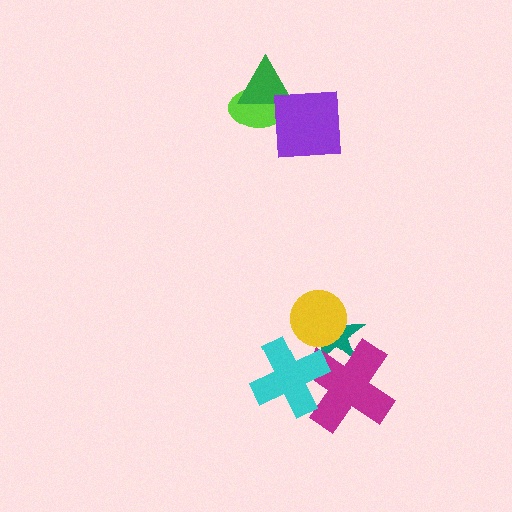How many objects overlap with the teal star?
2 objects overlap with the teal star.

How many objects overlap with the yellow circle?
1 object overlaps with the yellow circle.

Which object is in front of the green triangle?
The purple square is in front of the green triangle.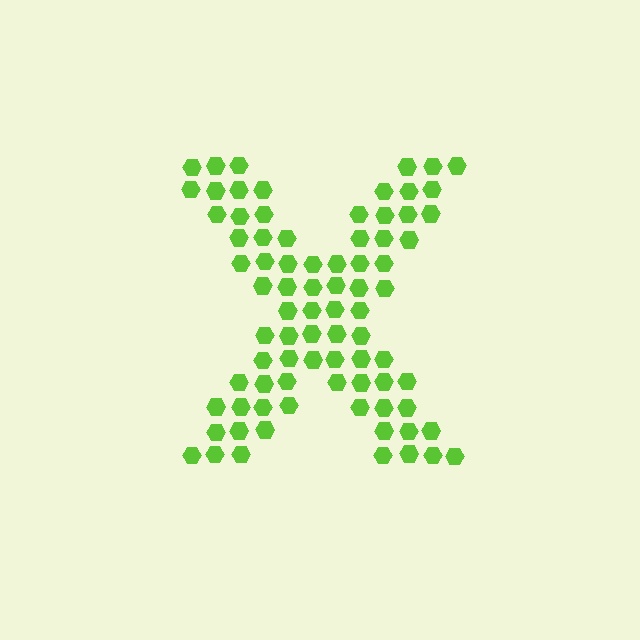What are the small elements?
The small elements are hexagons.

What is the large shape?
The large shape is the letter X.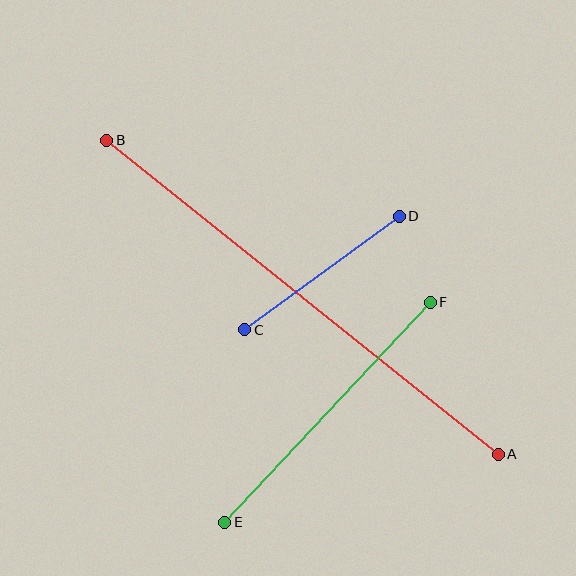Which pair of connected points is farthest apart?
Points A and B are farthest apart.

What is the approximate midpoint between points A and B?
The midpoint is at approximately (302, 297) pixels.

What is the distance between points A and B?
The distance is approximately 502 pixels.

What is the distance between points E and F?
The distance is approximately 301 pixels.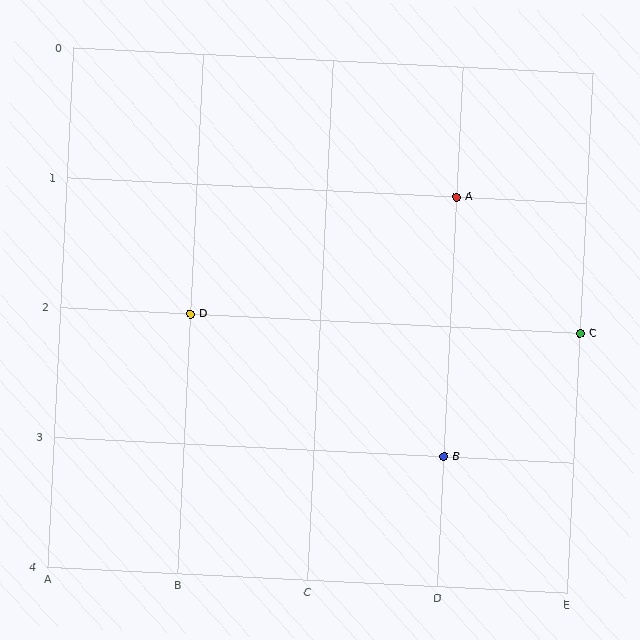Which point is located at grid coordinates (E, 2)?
Point C is at (E, 2).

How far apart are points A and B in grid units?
Points A and B are 2 rows apart.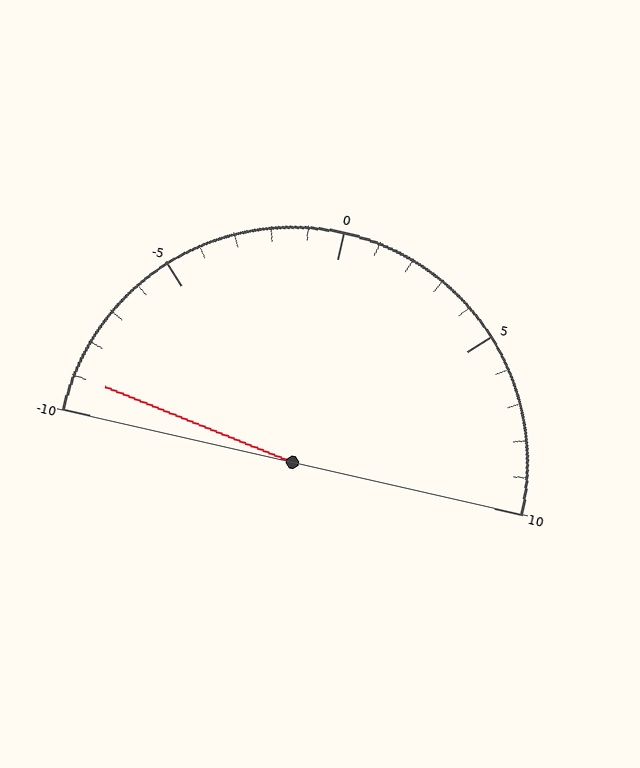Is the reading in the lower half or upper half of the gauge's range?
The reading is in the lower half of the range (-10 to 10).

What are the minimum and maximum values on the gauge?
The gauge ranges from -10 to 10.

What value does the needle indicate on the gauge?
The needle indicates approximately -9.